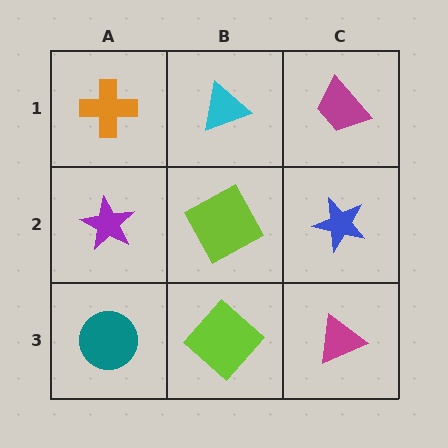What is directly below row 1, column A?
A purple star.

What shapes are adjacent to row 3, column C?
A blue star (row 2, column C), a lime diamond (row 3, column B).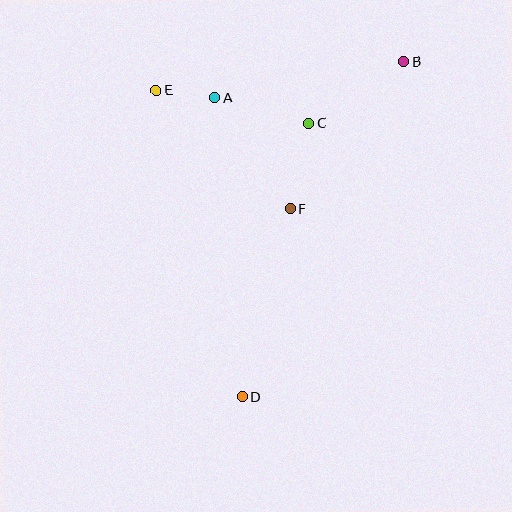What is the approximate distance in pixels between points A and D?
The distance between A and D is approximately 301 pixels.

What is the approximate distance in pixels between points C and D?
The distance between C and D is approximately 282 pixels.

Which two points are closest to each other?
Points A and E are closest to each other.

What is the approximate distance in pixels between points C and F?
The distance between C and F is approximately 88 pixels.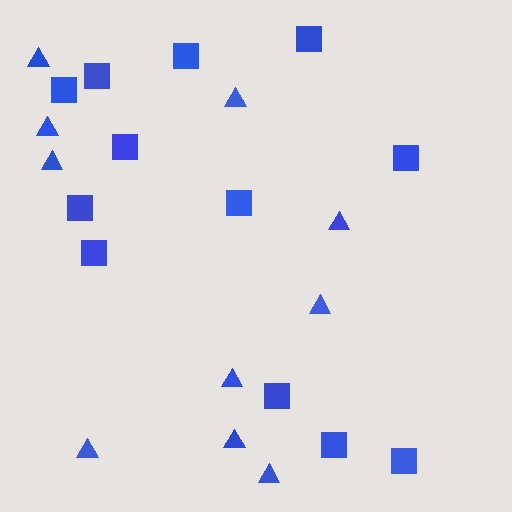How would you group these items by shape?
There are 2 groups: one group of squares (12) and one group of triangles (10).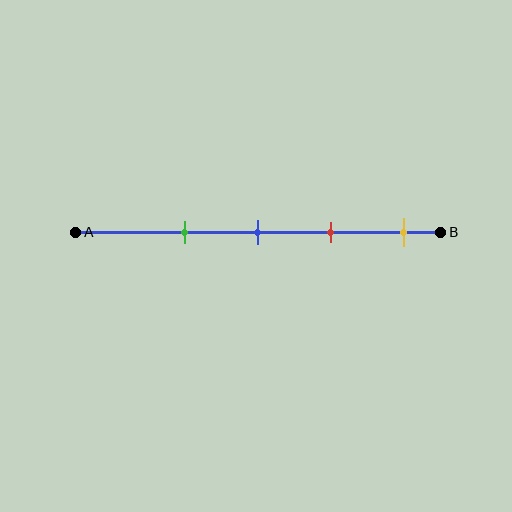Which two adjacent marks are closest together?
The blue and red marks are the closest adjacent pair.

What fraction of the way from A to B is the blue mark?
The blue mark is approximately 50% (0.5) of the way from A to B.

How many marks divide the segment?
There are 4 marks dividing the segment.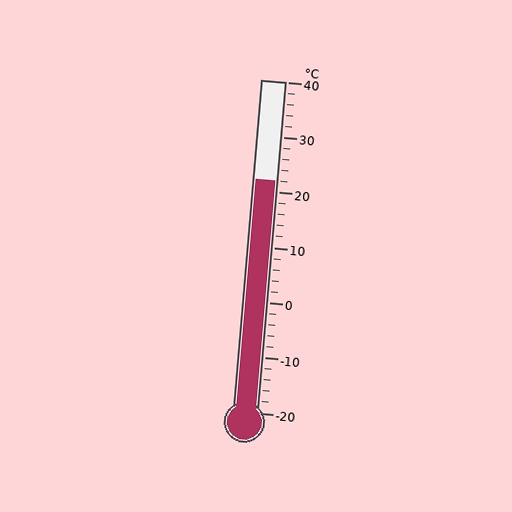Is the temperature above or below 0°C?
The temperature is above 0°C.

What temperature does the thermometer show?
The thermometer shows approximately 22°C.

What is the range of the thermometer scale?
The thermometer scale ranges from -20°C to 40°C.